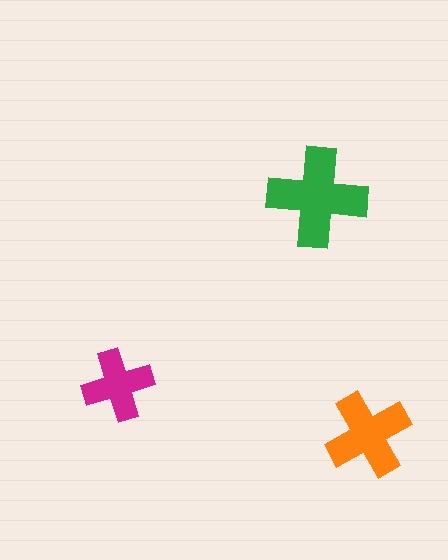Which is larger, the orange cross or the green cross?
The green one.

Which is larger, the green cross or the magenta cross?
The green one.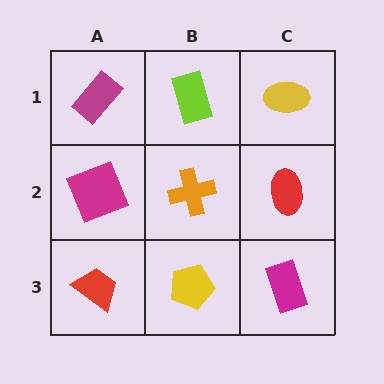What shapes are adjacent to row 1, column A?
A magenta square (row 2, column A), a lime rectangle (row 1, column B).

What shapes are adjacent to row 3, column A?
A magenta square (row 2, column A), a yellow pentagon (row 3, column B).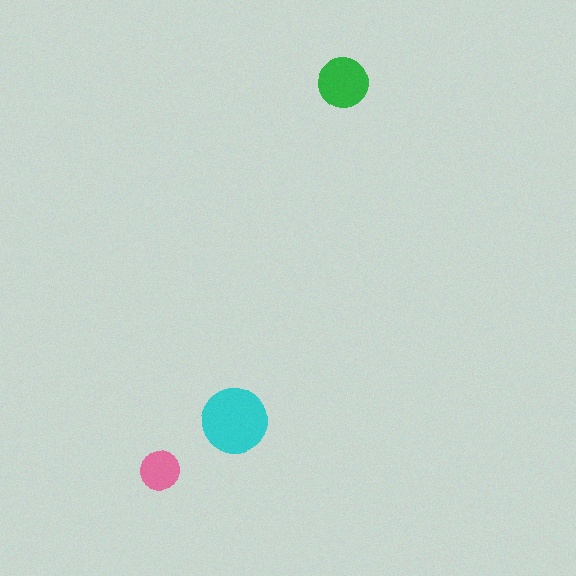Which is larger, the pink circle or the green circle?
The green one.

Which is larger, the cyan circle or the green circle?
The cyan one.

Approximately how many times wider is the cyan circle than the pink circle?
About 1.5 times wider.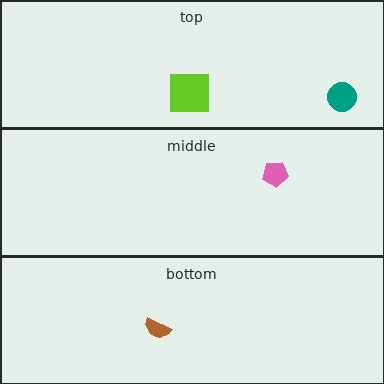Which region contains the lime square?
The top region.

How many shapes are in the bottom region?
1.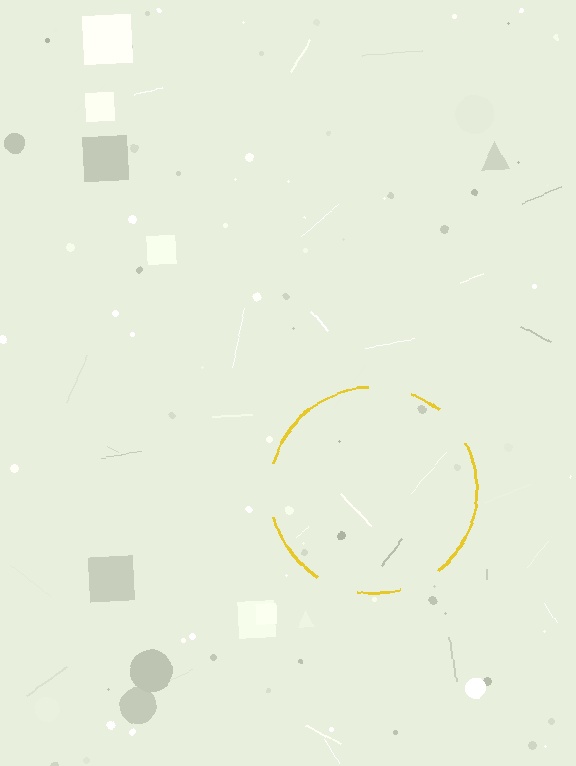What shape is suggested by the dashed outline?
The dashed outline suggests a circle.